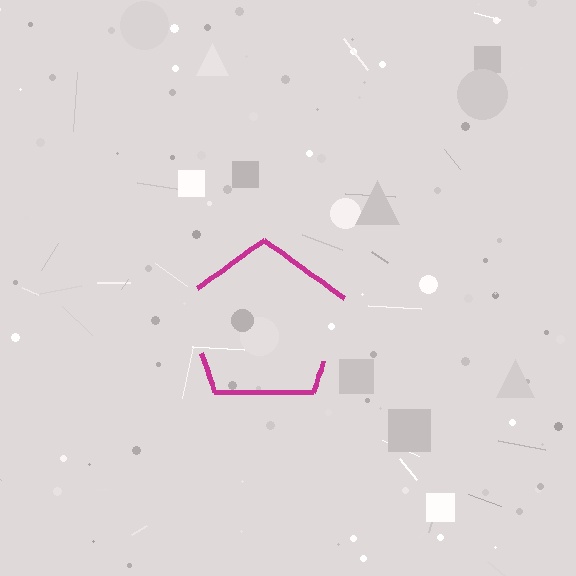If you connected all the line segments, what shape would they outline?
They would outline a pentagon.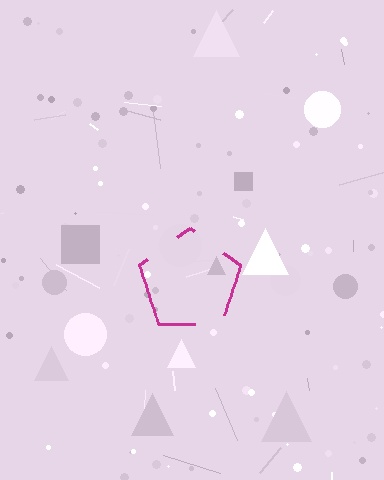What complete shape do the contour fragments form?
The contour fragments form a pentagon.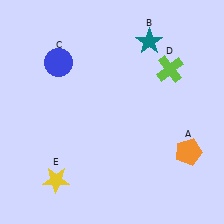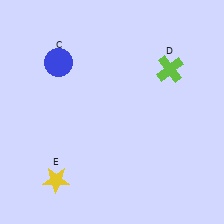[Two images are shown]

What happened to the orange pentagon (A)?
The orange pentagon (A) was removed in Image 2. It was in the bottom-right area of Image 1.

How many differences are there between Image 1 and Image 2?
There are 2 differences between the two images.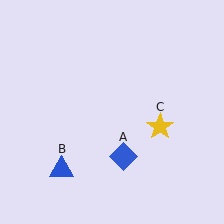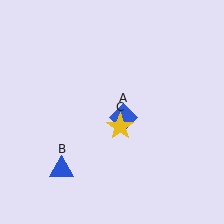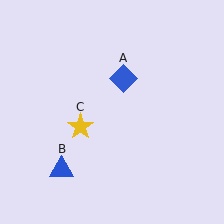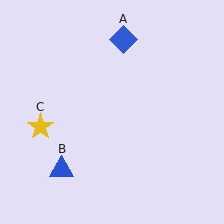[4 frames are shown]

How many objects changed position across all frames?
2 objects changed position: blue diamond (object A), yellow star (object C).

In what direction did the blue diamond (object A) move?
The blue diamond (object A) moved up.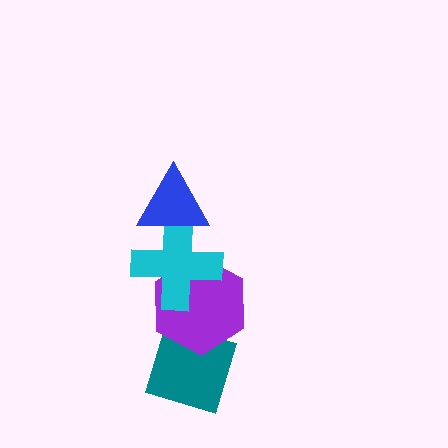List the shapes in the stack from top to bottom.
From top to bottom: the blue triangle, the cyan cross, the purple hexagon, the teal diamond.